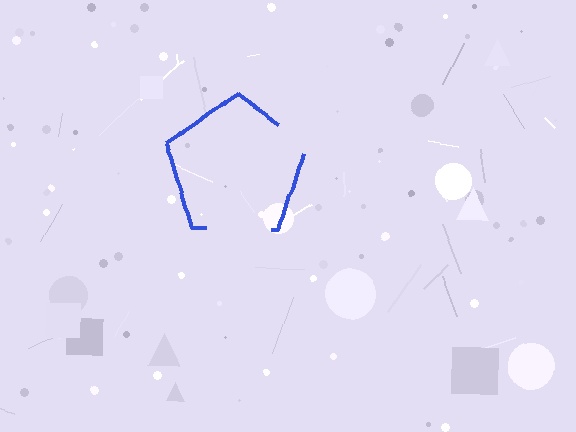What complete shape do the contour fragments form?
The contour fragments form a pentagon.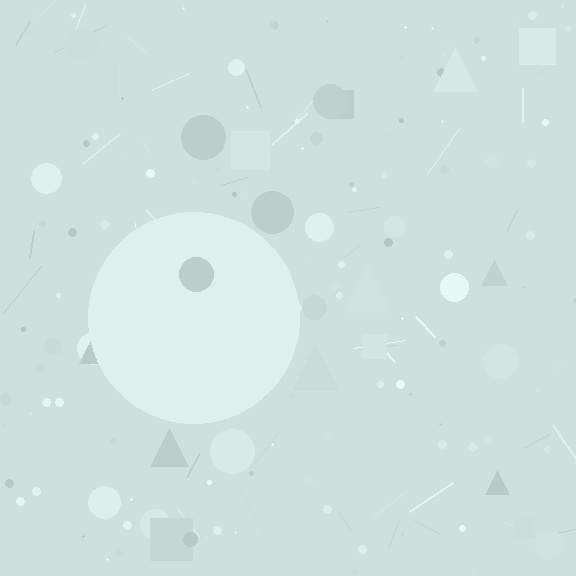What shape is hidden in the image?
A circle is hidden in the image.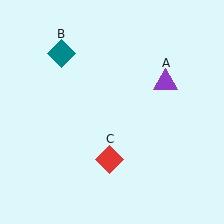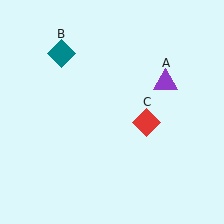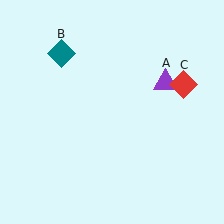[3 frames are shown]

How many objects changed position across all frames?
1 object changed position: red diamond (object C).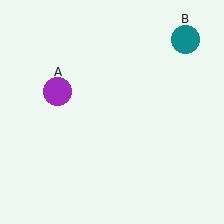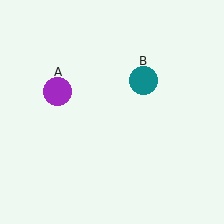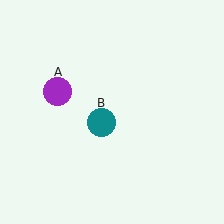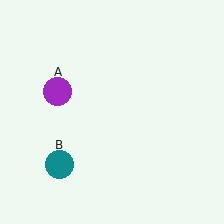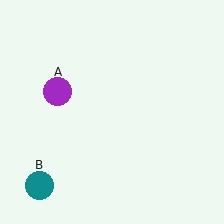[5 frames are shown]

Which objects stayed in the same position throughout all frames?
Purple circle (object A) remained stationary.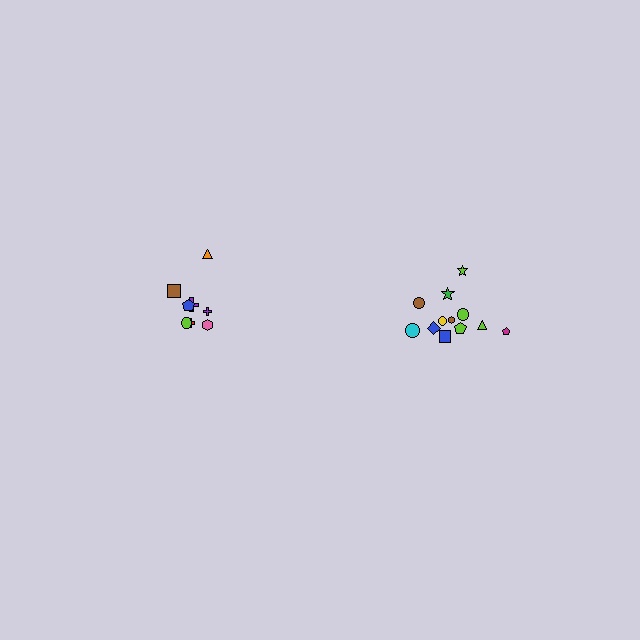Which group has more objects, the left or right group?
The right group.